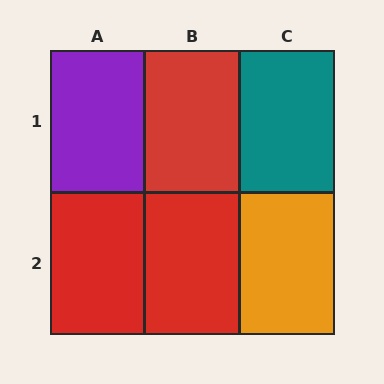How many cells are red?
3 cells are red.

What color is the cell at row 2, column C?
Orange.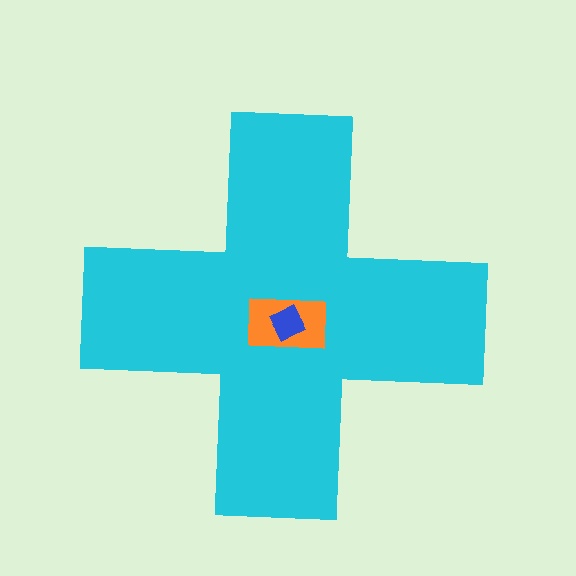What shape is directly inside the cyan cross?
The orange rectangle.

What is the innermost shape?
The blue diamond.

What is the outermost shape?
The cyan cross.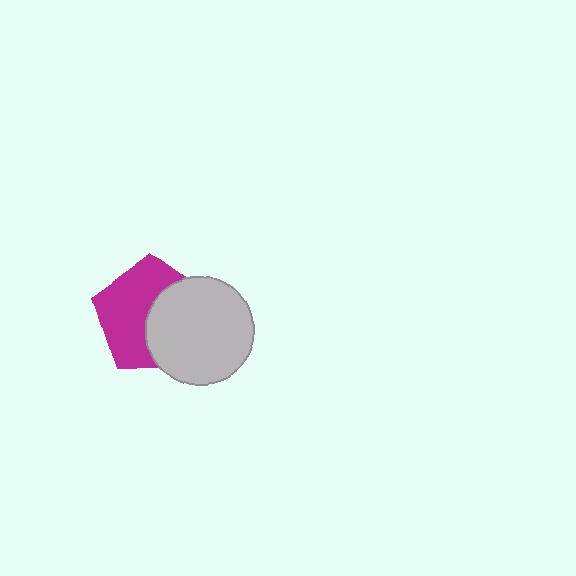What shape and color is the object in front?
The object in front is a light gray circle.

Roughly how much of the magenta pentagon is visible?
About half of it is visible (roughly 55%).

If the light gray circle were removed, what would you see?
You would see the complete magenta pentagon.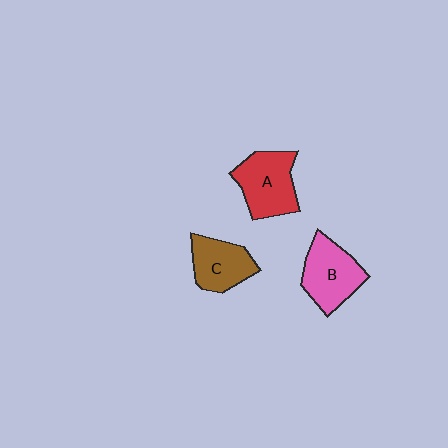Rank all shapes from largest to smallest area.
From largest to smallest: A (red), B (pink), C (brown).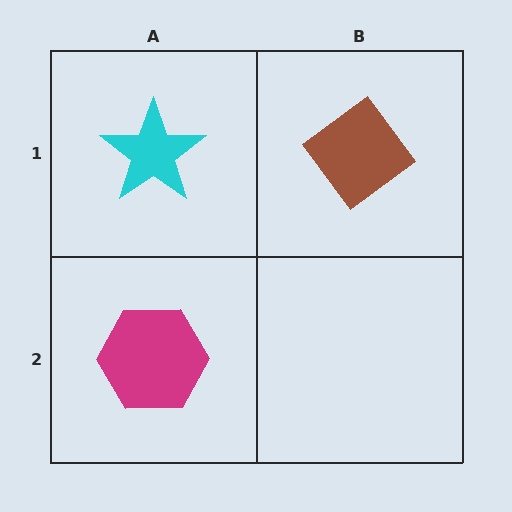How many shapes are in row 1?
2 shapes.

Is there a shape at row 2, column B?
No, that cell is empty.